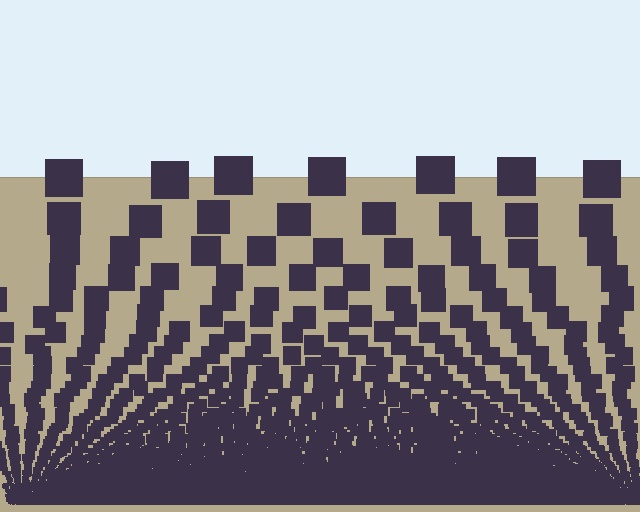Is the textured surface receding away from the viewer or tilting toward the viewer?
The surface appears to tilt toward the viewer. Texture elements get larger and sparser toward the top.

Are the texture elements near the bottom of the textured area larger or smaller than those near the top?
Smaller. The gradient is inverted — elements near the bottom are smaller and denser.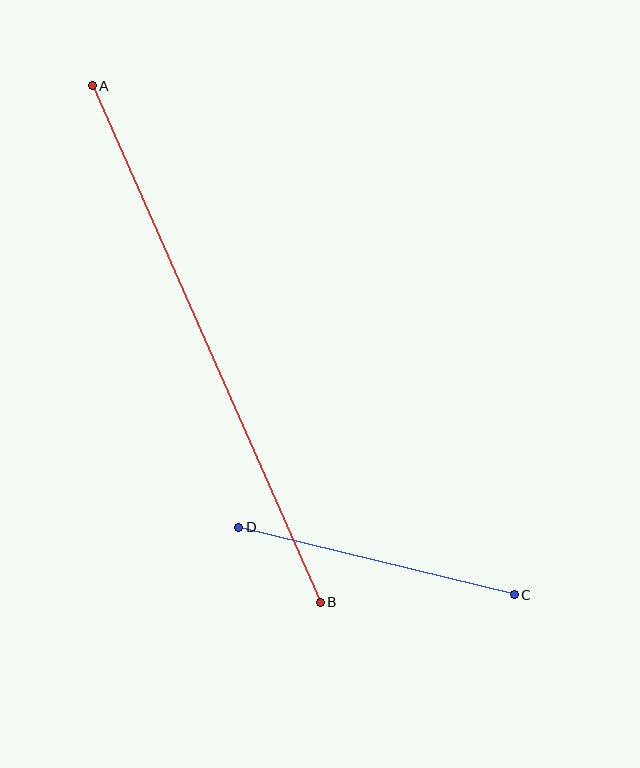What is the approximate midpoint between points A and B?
The midpoint is at approximately (206, 344) pixels.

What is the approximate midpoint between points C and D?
The midpoint is at approximately (376, 561) pixels.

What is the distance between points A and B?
The distance is approximately 565 pixels.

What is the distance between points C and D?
The distance is approximately 284 pixels.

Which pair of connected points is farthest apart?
Points A and B are farthest apart.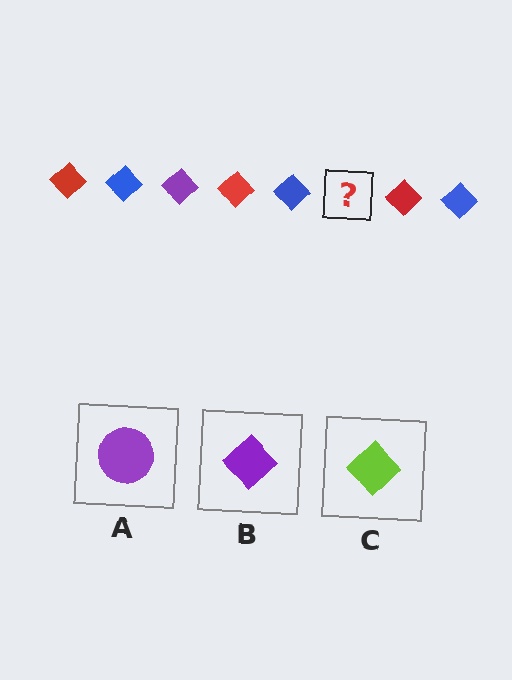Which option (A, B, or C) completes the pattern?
B.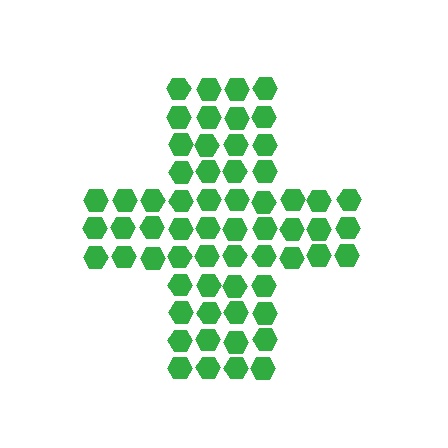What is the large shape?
The large shape is a cross.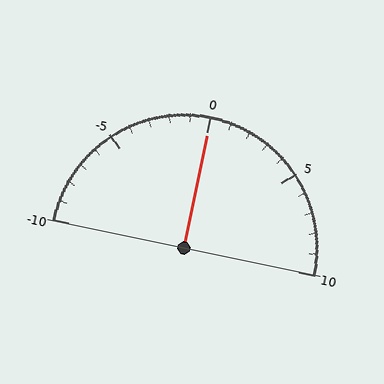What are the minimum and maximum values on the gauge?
The gauge ranges from -10 to 10.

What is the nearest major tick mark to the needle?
The nearest major tick mark is 0.